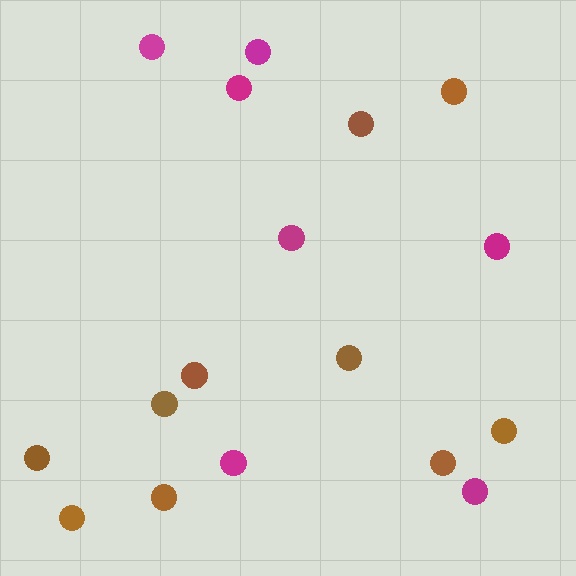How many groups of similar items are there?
There are 2 groups: one group of brown circles (10) and one group of magenta circles (7).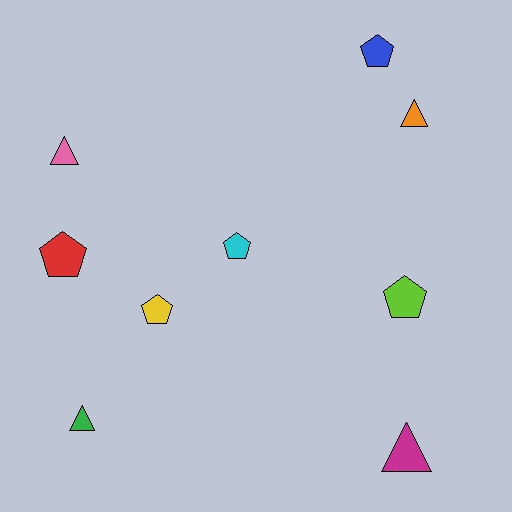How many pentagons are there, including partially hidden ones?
There are 5 pentagons.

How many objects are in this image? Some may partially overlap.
There are 9 objects.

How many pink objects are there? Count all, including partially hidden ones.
There is 1 pink object.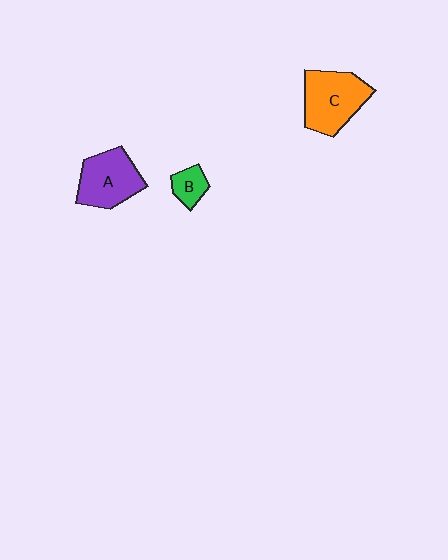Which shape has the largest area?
Shape C (orange).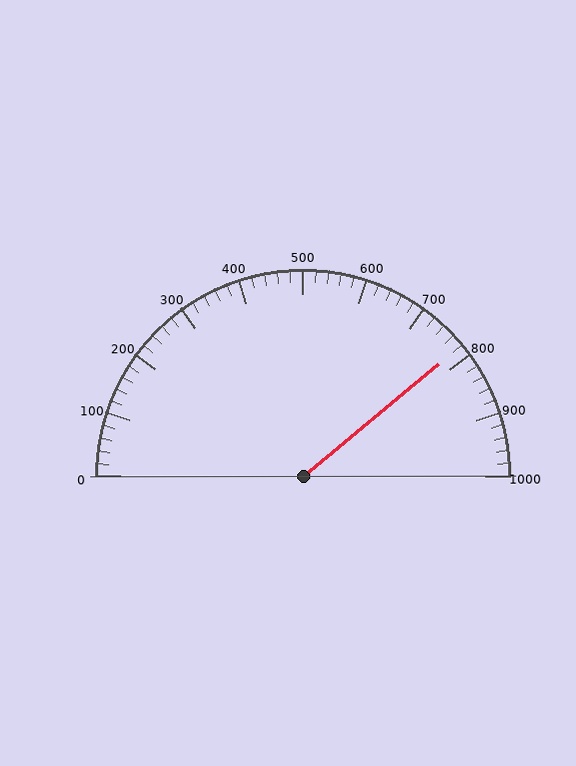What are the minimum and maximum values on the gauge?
The gauge ranges from 0 to 1000.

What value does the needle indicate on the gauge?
The needle indicates approximately 780.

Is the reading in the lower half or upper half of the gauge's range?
The reading is in the upper half of the range (0 to 1000).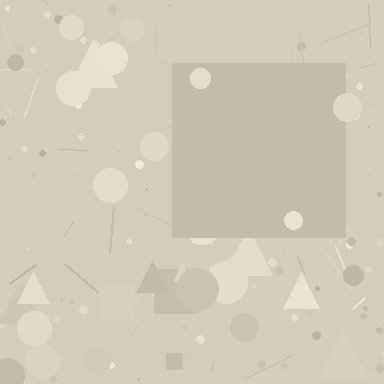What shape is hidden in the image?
A square is hidden in the image.